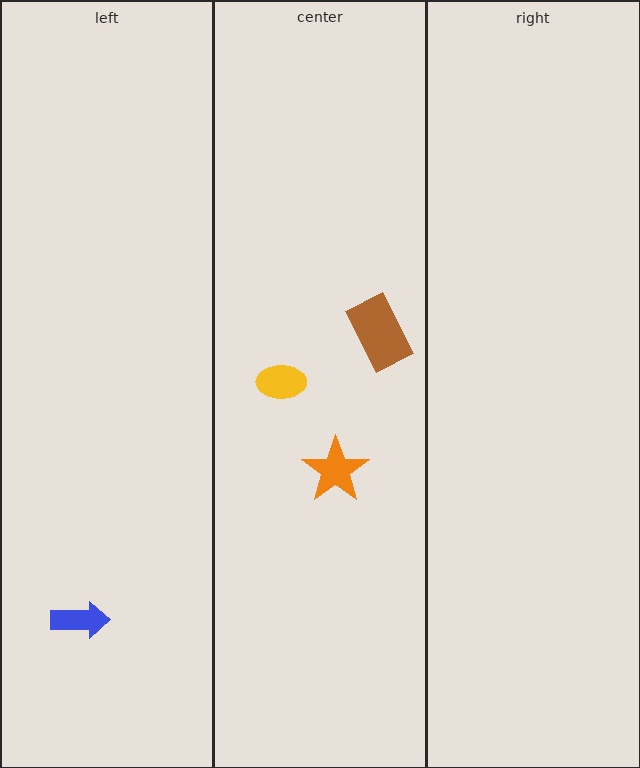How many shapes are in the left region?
1.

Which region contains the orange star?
The center region.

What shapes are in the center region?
The orange star, the brown rectangle, the yellow ellipse.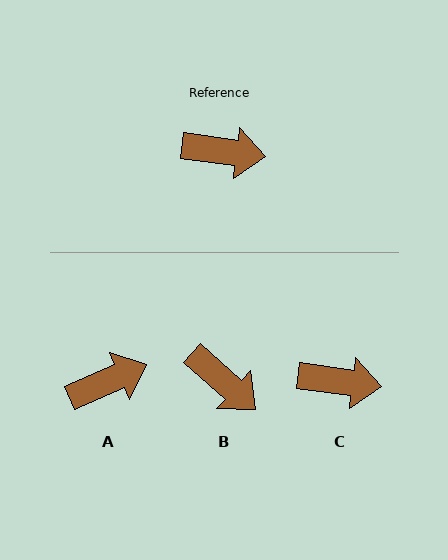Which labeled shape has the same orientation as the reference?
C.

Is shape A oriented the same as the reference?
No, it is off by about 31 degrees.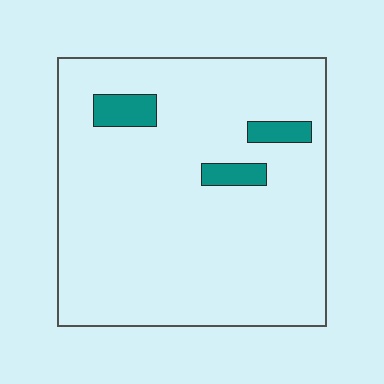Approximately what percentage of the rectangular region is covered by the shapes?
Approximately 5%.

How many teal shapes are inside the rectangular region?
3.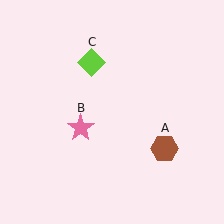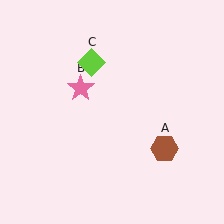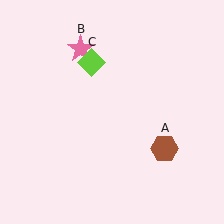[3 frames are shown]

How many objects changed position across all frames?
1 object changed position: pink star (object B).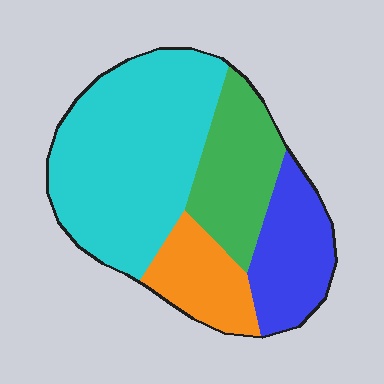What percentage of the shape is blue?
Blue takes up about one sixth (1/6) of the shape.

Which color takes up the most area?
Cyan, at roughly 45%.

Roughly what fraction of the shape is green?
Green takes up between a sixth and a third of the shape.